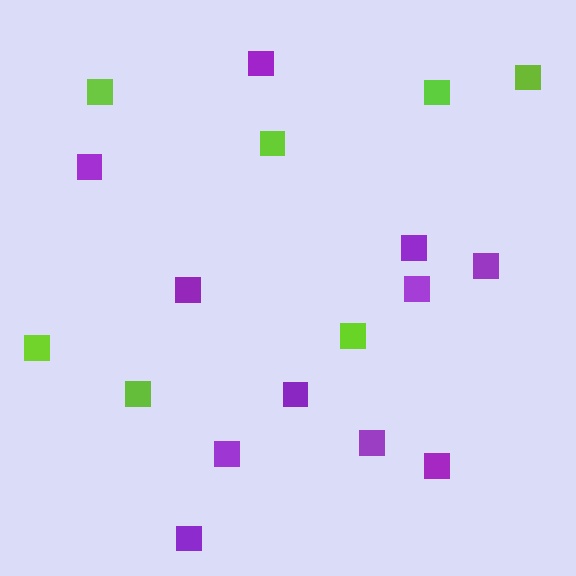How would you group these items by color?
There are 2 groups: one group of lime squares (7) and one group of purple squares (11).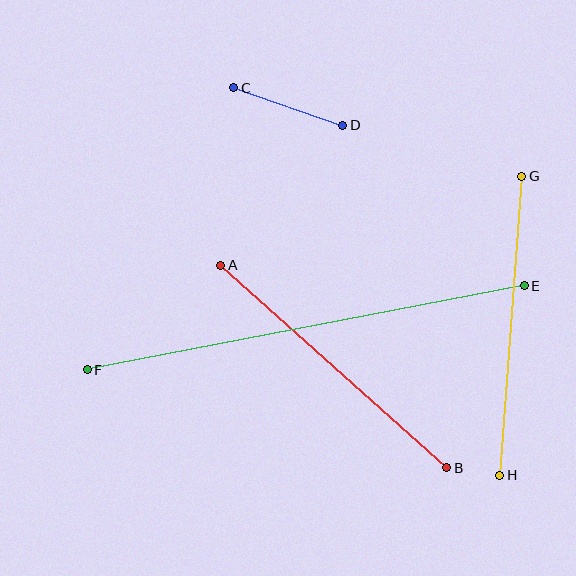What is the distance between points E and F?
The distance is approximately 445 pixels.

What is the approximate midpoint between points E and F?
The midpoint is at approximately (306, 328) pixels.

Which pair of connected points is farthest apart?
Points E and F are farthest apart.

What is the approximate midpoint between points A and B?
The midpoint is at approximately (334, 366) pixels.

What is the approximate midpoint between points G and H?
The midpoint is at approximately (511, 326) pixels.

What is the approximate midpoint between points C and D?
The midpoint is at approximately (288, 106) pixels.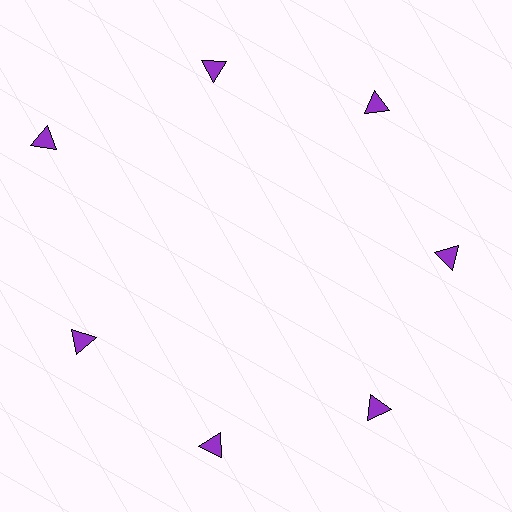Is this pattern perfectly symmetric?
No. The 7 purple triangles are arranged in a ring, but one element near the 10 o'clock position is pushed outward from the center, breaking the 7-fold rotational symmetry.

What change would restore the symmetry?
The symmetry would be restored by moving it inward, back onto the ring so that all 7 triangles sit at equal angles and equal distance from the center.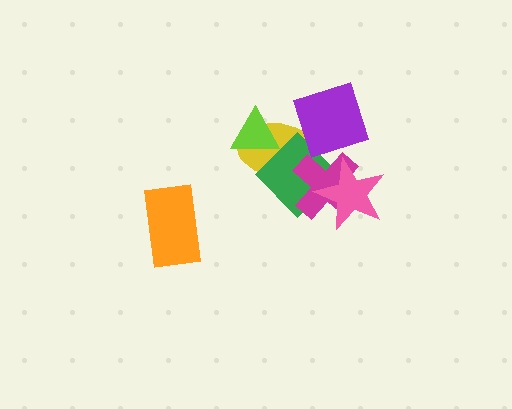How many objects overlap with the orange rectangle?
0 objects overlap with the orange rectangle.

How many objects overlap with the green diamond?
5 objects overlap with the green diamond.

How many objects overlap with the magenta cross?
3 objects overlap with the magenta cross.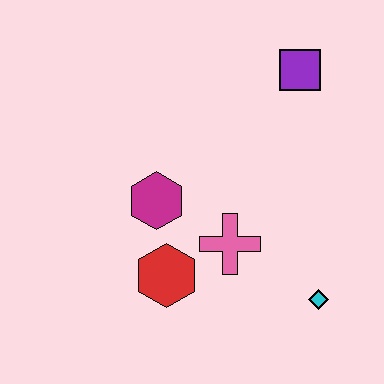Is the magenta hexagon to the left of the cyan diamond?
Yes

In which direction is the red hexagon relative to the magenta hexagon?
The red hexagon is below the magenta hexagon.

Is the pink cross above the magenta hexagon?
No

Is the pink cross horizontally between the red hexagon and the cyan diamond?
Yes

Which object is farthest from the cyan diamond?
The purple square is farthest from the cyan diamond.